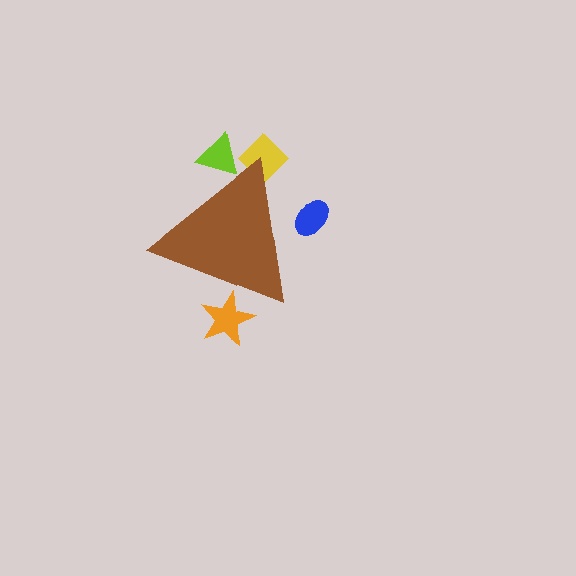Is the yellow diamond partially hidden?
Yes, the yellow diamond is partially hidden behind the brown triangle.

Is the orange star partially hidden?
Yes, the orange star is partially hidden behind the brown triangle.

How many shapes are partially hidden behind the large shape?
4 shapes are partially hidden.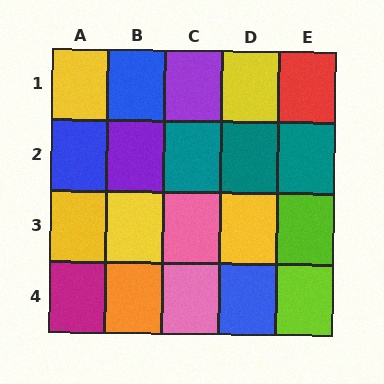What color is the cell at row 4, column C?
Pink.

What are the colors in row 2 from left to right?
Blue, purple, teal, teal, teal.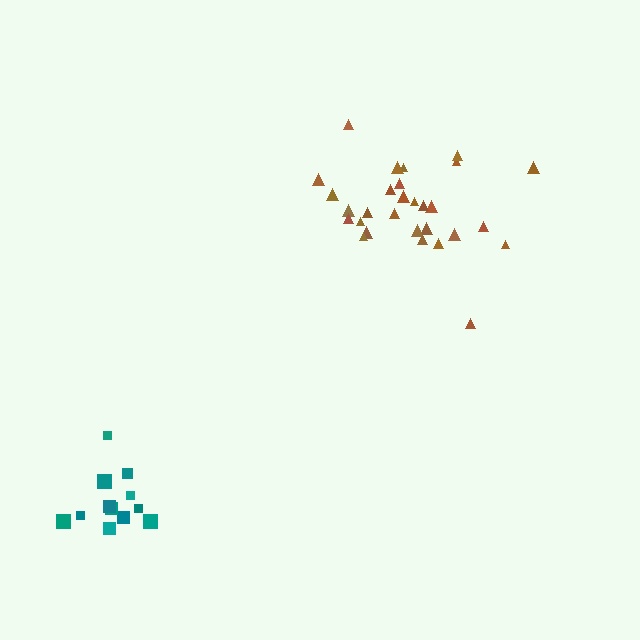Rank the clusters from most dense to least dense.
teal, brown.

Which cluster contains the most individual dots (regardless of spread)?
Brown (29).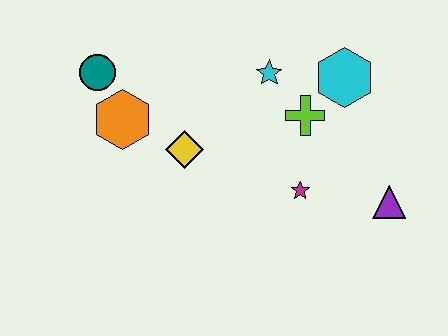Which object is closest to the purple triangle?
The magenta star is closest to the purple triangle.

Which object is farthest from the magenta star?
The teal circle is farthest from the magenta star.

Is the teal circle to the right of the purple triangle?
No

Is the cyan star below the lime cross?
No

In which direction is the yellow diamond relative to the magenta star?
The yellow diamond is to the left of the magenta star.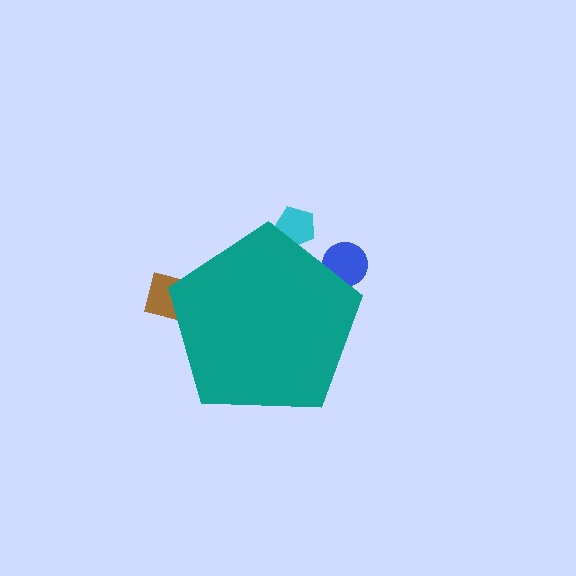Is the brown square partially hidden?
Yes, the brown square is partially hidden behind the teal pentagon.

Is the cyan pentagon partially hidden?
Yes, the cyan pentagon is partially hidden behind the teal pentagon.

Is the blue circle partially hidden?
Yes, the blue circle is partially hidden behind the teal pentagon.